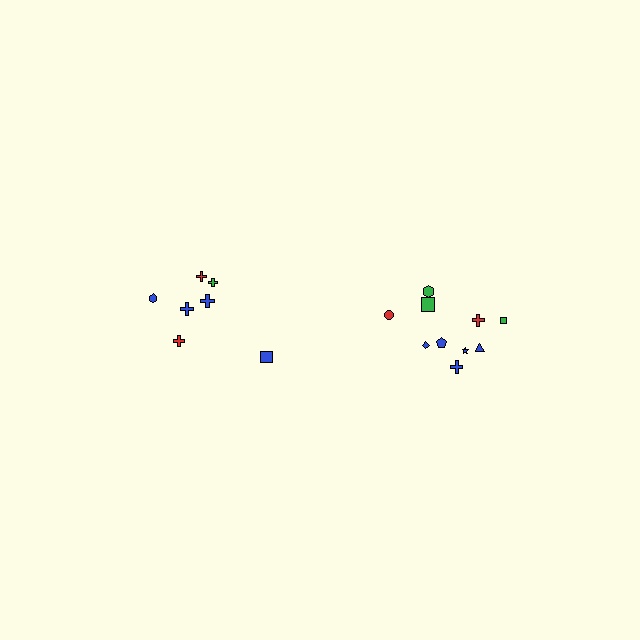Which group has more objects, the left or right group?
The right group.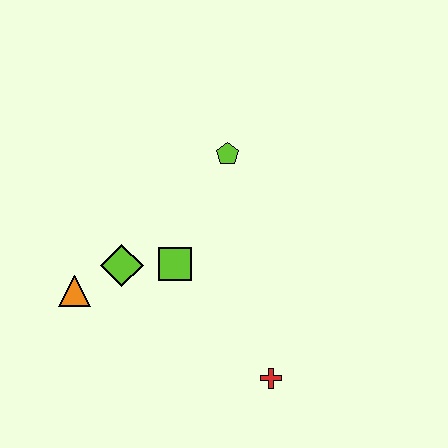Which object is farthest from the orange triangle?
The red cross is farthest from the orange triangle.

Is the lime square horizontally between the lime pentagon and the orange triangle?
Yes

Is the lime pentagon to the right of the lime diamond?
Yes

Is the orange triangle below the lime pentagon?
Yes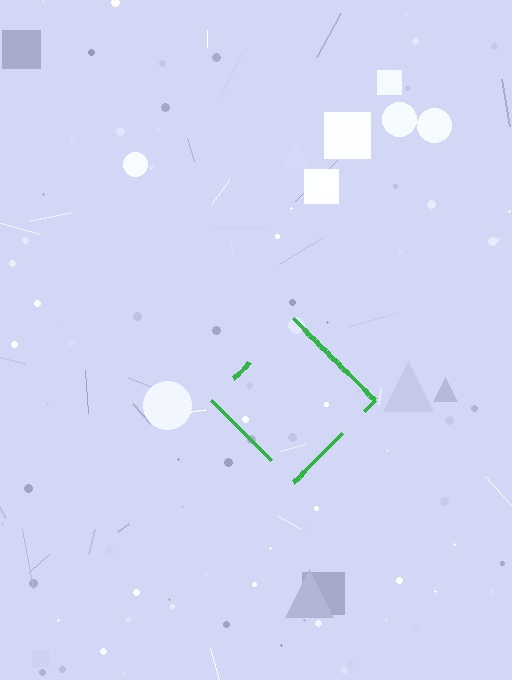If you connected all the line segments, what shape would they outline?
They would outline a diamond.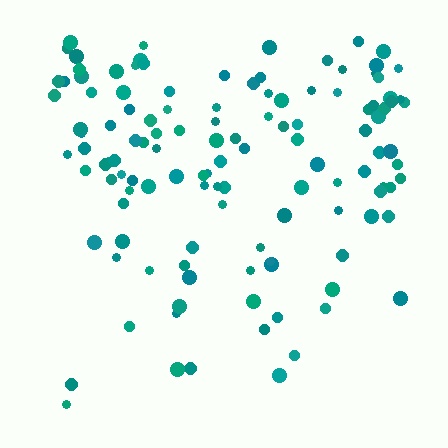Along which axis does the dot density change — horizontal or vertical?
Vertical.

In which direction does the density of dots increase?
From bottom to top, with the top side densest.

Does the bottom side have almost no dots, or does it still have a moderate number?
Still a moderate number, just noticeably fewer than the top.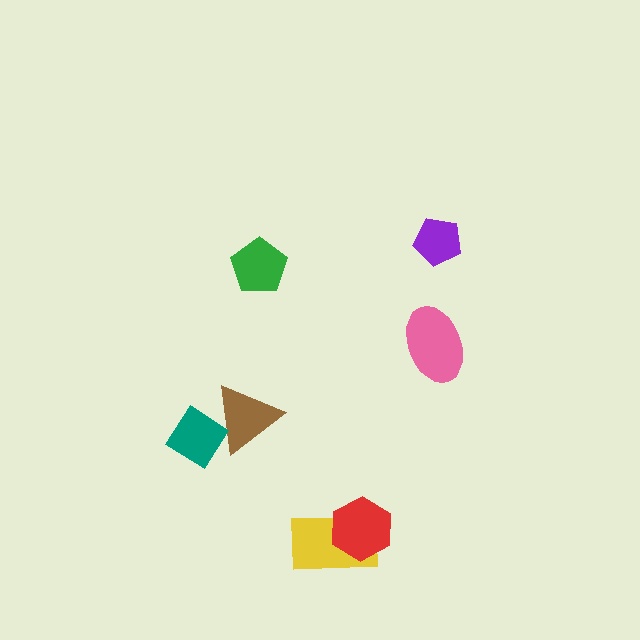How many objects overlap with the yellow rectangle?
1 object overlaps with the yellow rectangle.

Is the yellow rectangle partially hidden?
Yes, it is partially covered by another shape.